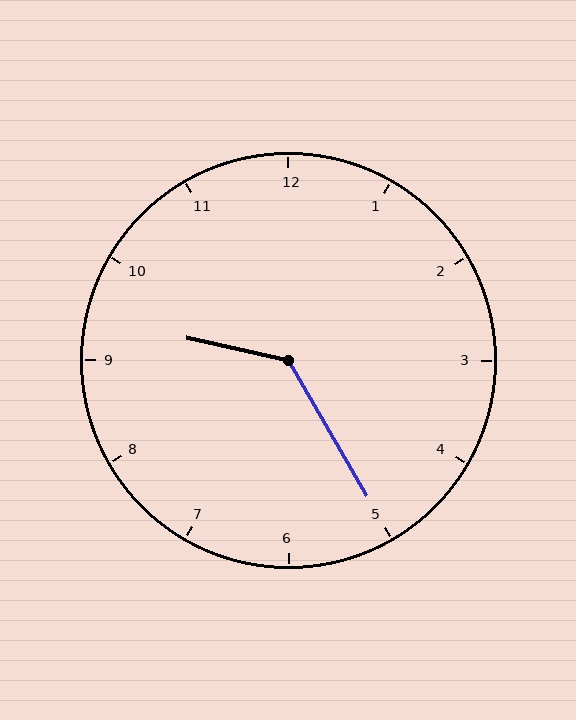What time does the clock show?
9:25.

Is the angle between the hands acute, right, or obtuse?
It is obtuse.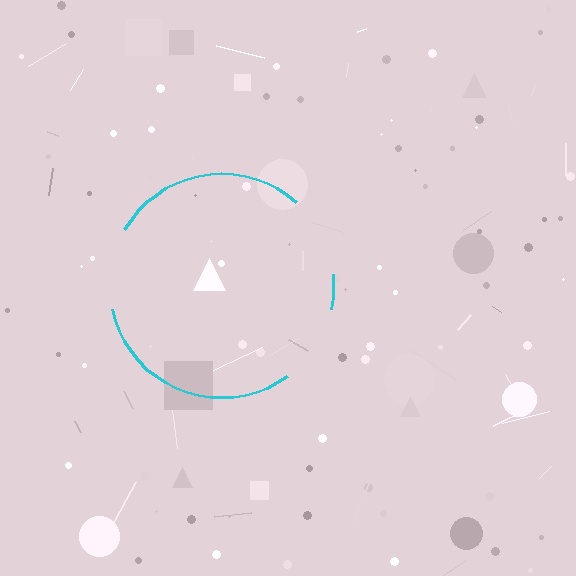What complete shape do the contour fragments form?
The contour fragments form a circle.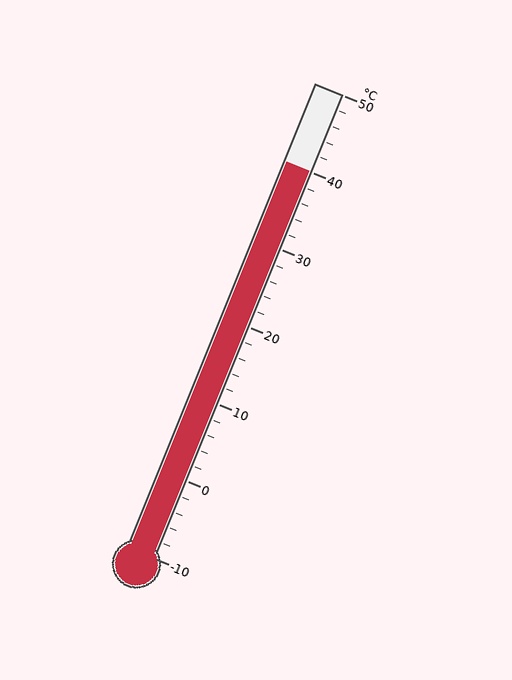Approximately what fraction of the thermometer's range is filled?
The thermometer is filled to approximately 85% of its range.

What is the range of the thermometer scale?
The thermometer scale ranges from -10°C to 50°C.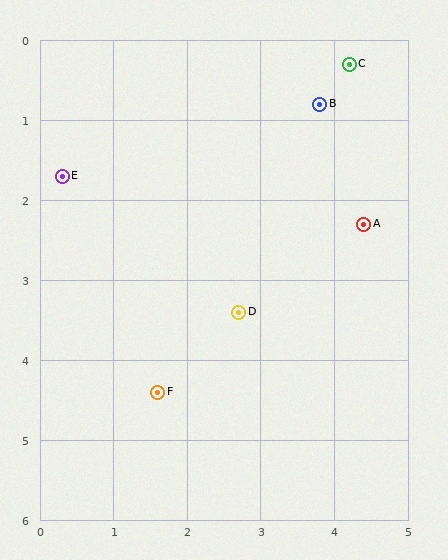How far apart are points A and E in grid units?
Points A and E are about 4.1 grid units apart.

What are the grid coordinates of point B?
Point B is at approximately (3.8, 0.8).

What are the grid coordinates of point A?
Point A is at approximately (4.4, 2.3).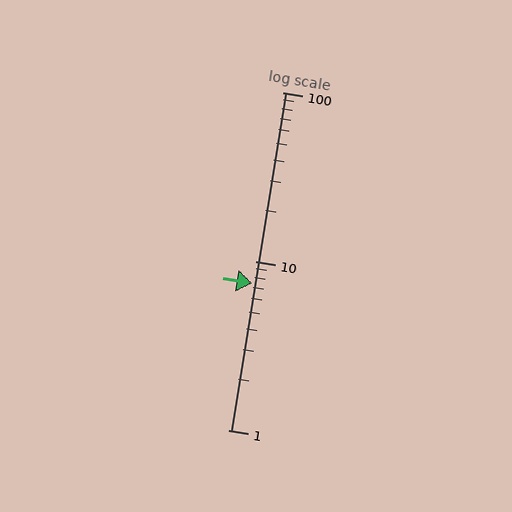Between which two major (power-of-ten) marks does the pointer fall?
The pointer is between 1 and 10.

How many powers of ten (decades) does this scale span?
The scale spans 2 decades, from 1 to 100.